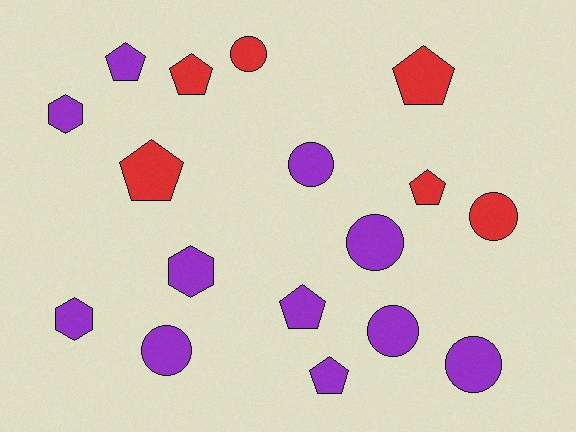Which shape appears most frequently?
Circle, with 7 objects.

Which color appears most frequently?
Purple, with 11 objects.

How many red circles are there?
There are 2 red circles.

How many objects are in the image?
There are 17 objects.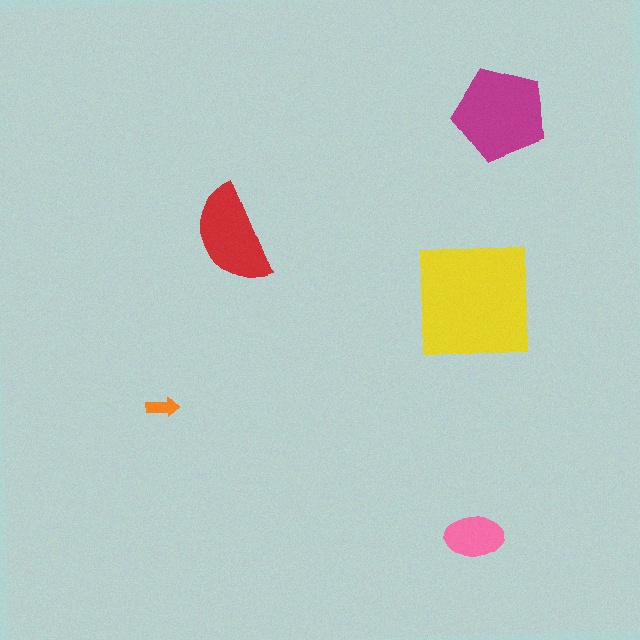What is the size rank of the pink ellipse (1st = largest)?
4th.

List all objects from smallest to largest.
The orange arrow, the pink ellipse, the red semicircle, the magenta pentagon, the yellow square.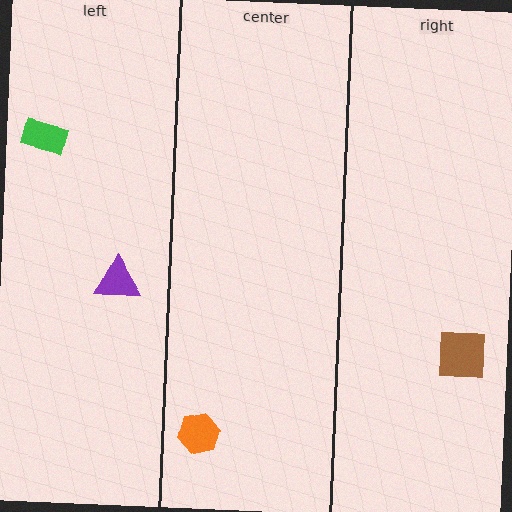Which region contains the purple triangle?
The left region.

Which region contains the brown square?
The right region.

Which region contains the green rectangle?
The left region.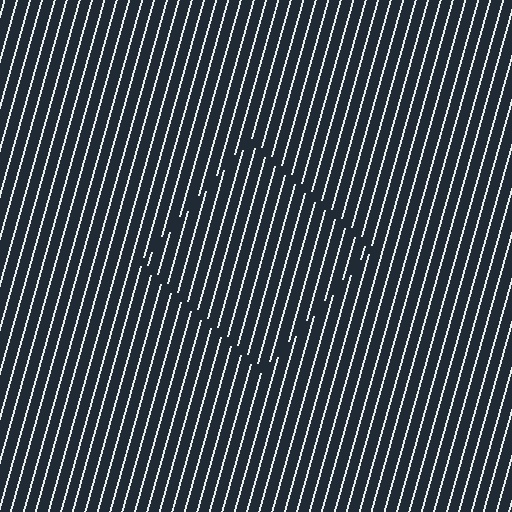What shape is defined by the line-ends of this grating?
An illusory square. The interior of the shape contains the same grating, shifted by half a period — the contour is defined by the phase discontinuity where line-ends from the inner and outer gratings abut.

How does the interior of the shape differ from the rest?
The interior of the shape contains the same grating, shifted by half a period — the contour is defined by the phase discontinuity where line-ends from the inner and outer gratings abut.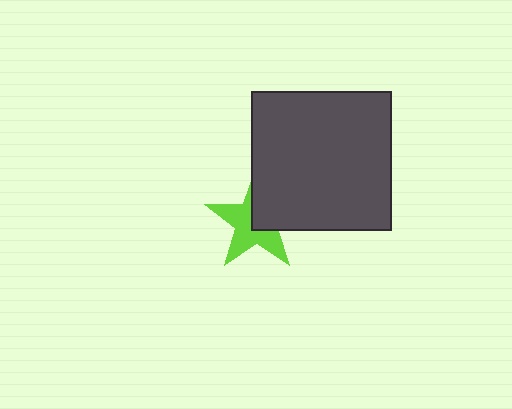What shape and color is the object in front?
The object in front is a dark gray square.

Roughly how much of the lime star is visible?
About half of it is visible (roughly 58%).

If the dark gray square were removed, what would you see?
You would see the complete lime star.